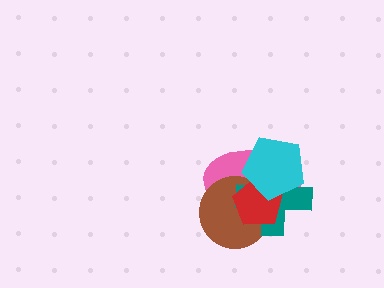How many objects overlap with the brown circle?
4 objects overlap with the brown circle.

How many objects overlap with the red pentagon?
4 objects overlap with the red pentagon.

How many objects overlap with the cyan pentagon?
4 objects overlap with the cyan pentagon.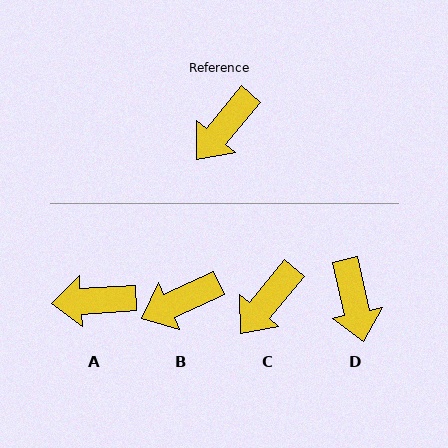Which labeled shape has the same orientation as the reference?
C.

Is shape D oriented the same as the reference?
No, it is off by about 53 degrees.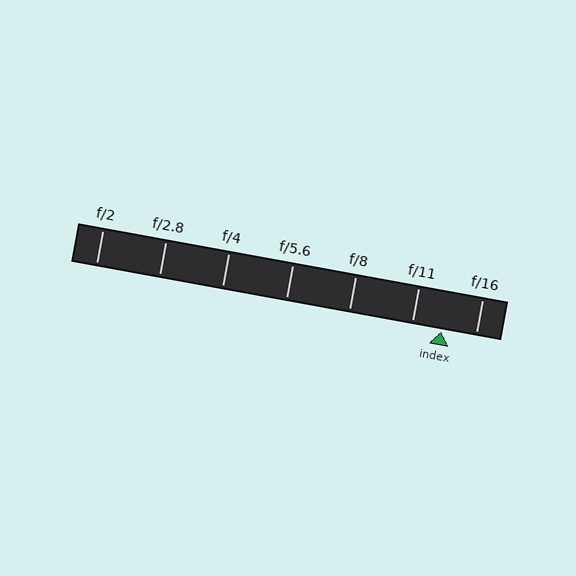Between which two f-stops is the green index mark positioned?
The index mark is between f/11 and f/16.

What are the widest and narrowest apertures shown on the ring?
The widest aperture shown is f/2 and the narrowest is f/16.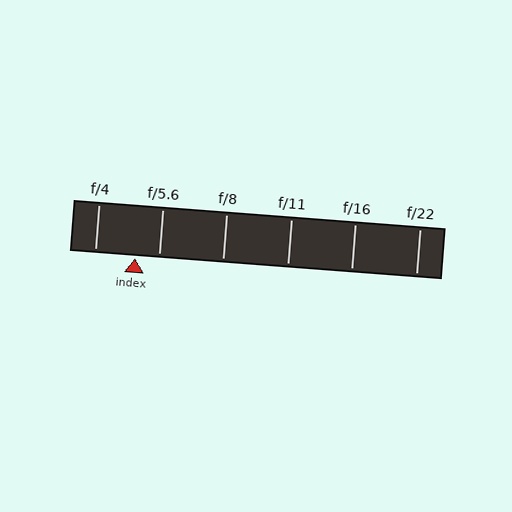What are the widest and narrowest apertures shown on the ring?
The widest aperture shown is f/4 and the narrowest is f/22.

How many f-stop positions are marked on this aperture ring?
There are 6 f-stop positions marked.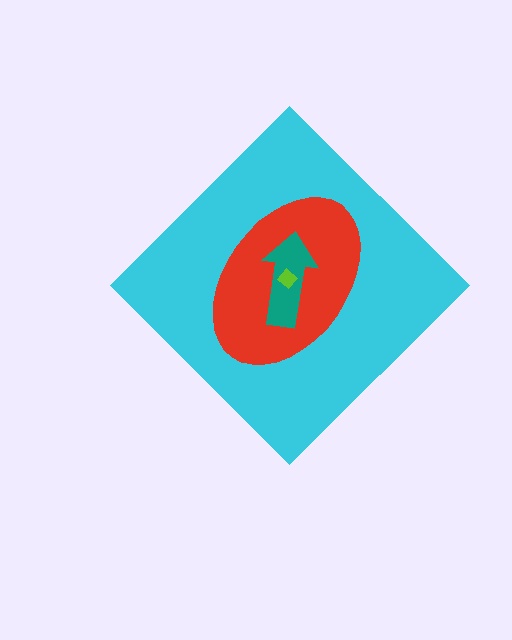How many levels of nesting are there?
4.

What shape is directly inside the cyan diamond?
The red ellipse.